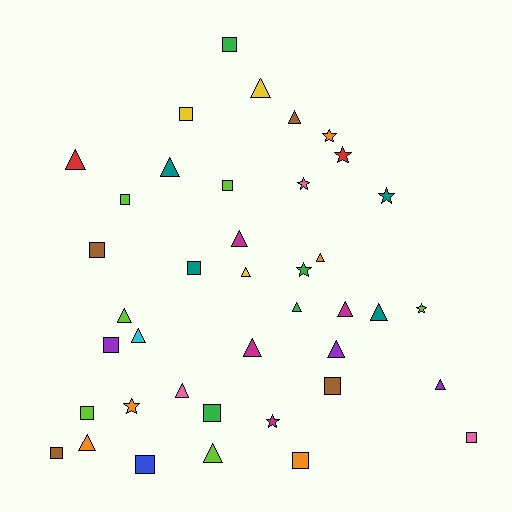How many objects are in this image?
There are 40 objects.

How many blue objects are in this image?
There is 1 blue object.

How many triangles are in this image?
There are 18 triangles.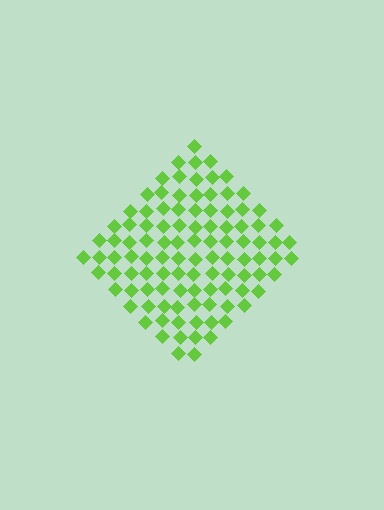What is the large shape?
The large shape is a diamond.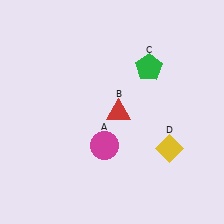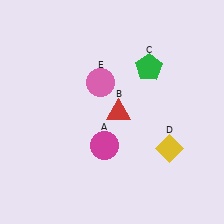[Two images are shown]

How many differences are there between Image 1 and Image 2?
There is 1 difference between the two images.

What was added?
A pink circle (E) was added in Image 2.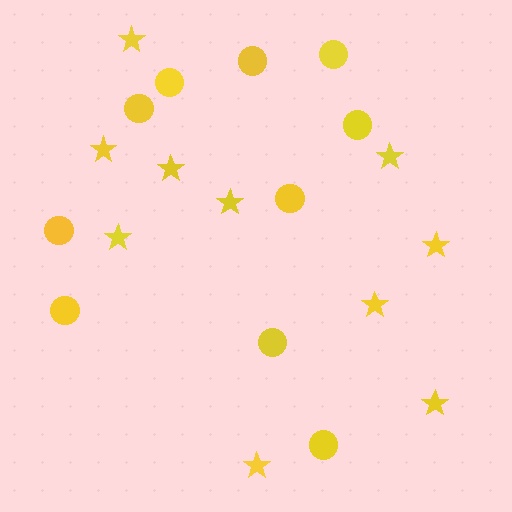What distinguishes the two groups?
There are 2 groups: one group of stars (10) and one group of circles (10).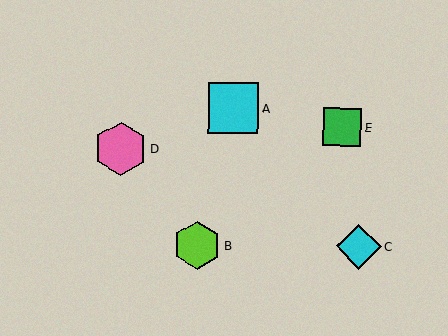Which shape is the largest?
The pink hexagon (labeled D) is the largest.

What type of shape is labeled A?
Shape A is a cyan square.